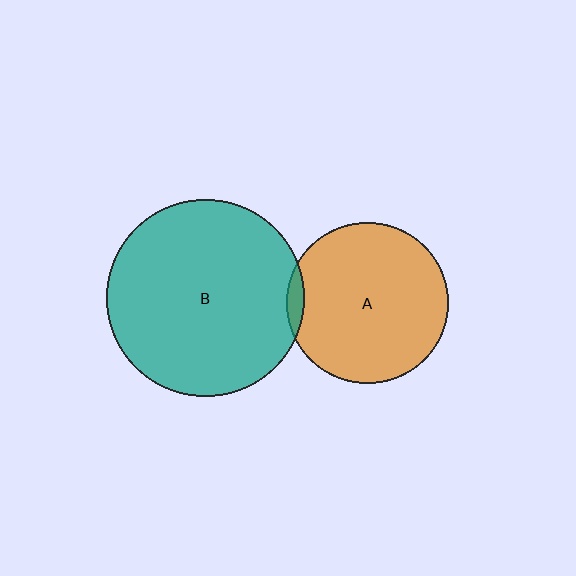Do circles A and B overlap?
Yes.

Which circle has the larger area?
Circle B (teal).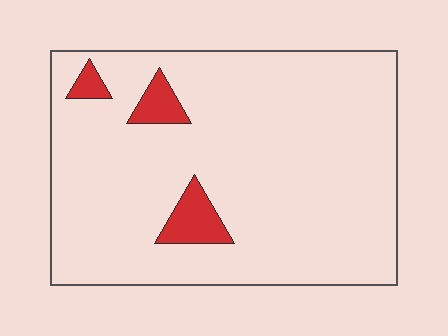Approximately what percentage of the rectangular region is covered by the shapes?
Approximately 5%.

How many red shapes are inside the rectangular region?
3.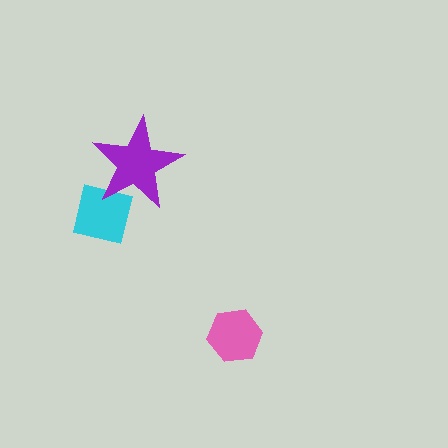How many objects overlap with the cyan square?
1 object overlaps with the cyan square.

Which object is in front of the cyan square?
The purple star is in front of the cyan square.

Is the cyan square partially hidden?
Yes, it is partially covered by another shape.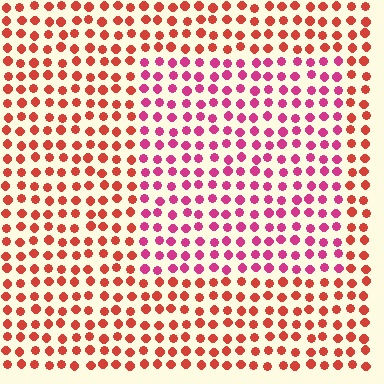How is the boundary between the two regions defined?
The boundary is defined purely by a slight shift in hue (about 36 degrees). Spacing, size, and orientation are identical on both sides.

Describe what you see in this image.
The image is filled with small red elements in a uniform arrangement. A rectangle-shaped region is visible where the elements are tinted to a slightly different hue, forming a subtle color boundary.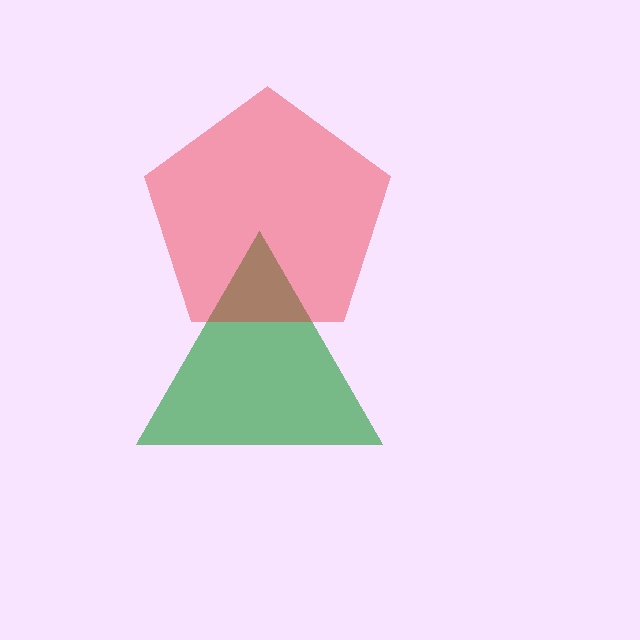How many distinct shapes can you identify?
There are 2 distinct shapes: a green triangle, a red pentagon.